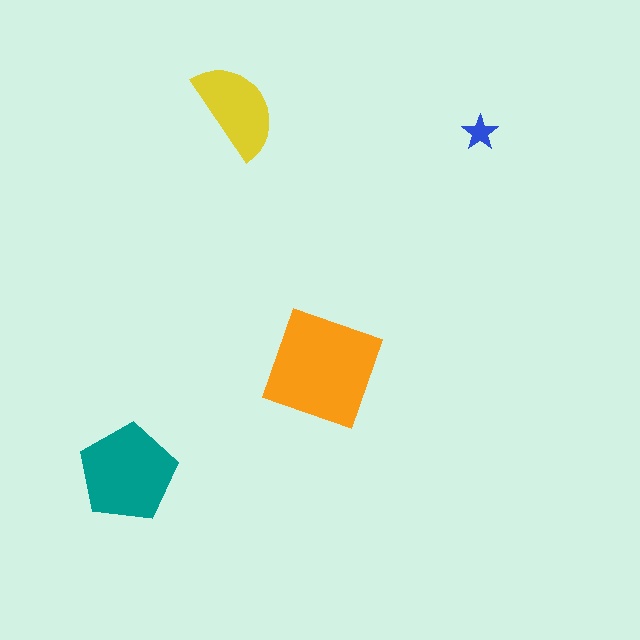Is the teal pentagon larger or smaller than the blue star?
Larger.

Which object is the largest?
The orange square.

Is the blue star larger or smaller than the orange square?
Smaller.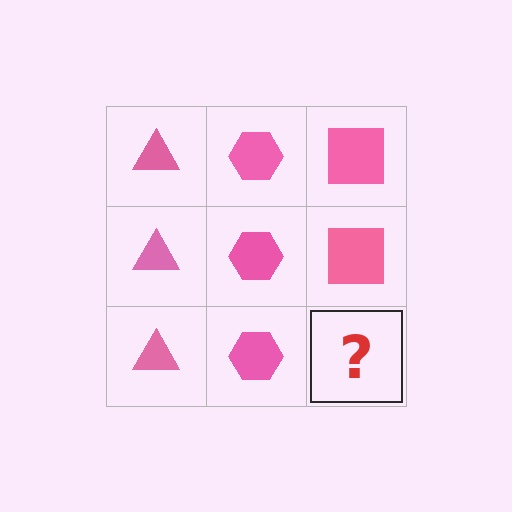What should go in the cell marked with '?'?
The missing cell should contain a pink square.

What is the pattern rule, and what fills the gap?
The rule is that each column has a consistent shape. The gap should be filled with a pink square.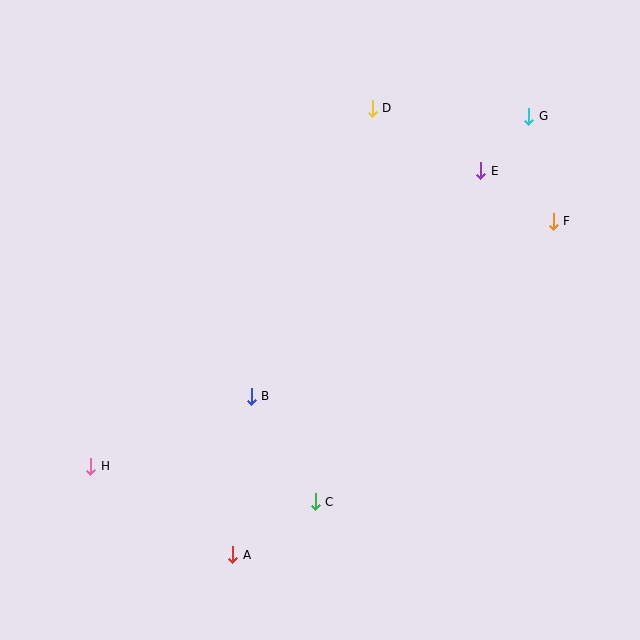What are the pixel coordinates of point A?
Point A is at (233, 555).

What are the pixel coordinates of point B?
Point B is at (251, 396).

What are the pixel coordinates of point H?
Point H is at (91, 466).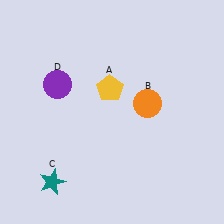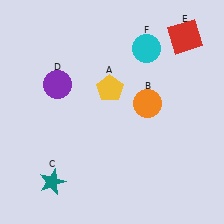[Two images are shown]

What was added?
A red square (E), a cyan circle (F) were added in Image 2.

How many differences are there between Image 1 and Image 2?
There are 2 differences between the two images.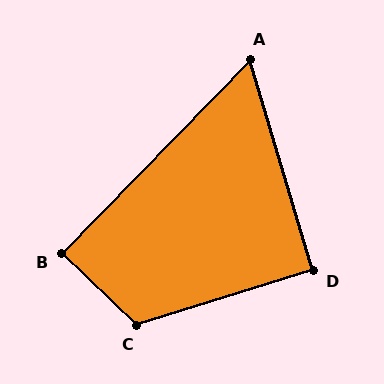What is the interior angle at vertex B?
Approximately 89 degrees (approximately right).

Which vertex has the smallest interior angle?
A, at approximately 61 degrees.